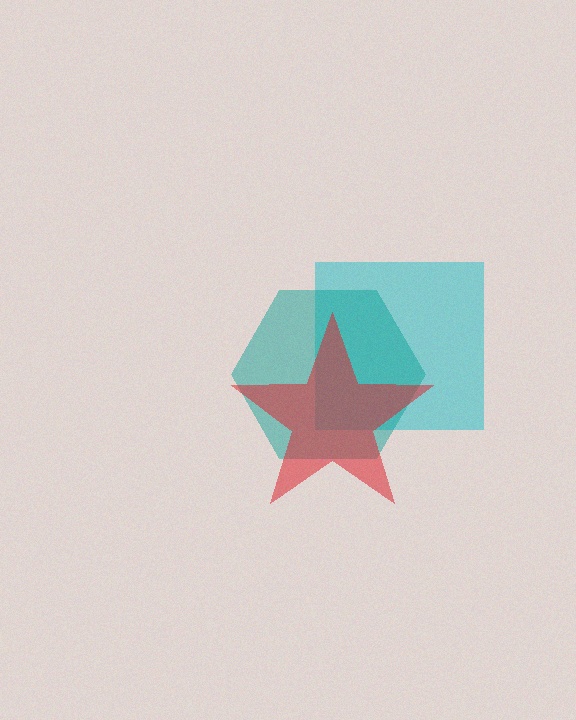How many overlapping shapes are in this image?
There are 3 overlapping shapes in the image.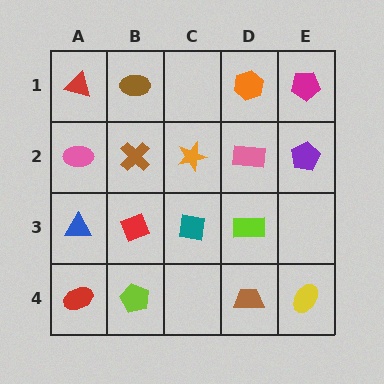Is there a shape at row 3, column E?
No, that cell is empty.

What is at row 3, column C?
A teal square.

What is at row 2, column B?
A brown cross.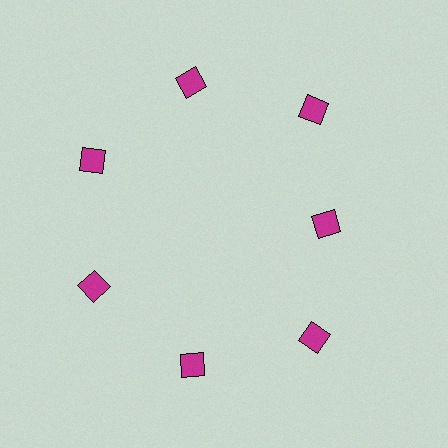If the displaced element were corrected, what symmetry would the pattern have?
It would have 7-fold rotational symmetry — the pattern would map onto itself every 51 degrees.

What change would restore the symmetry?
The symmetry would be restored by moving it outward, back onto the ring so that all 7 diamonds sit at equal angles and equal distance from the center.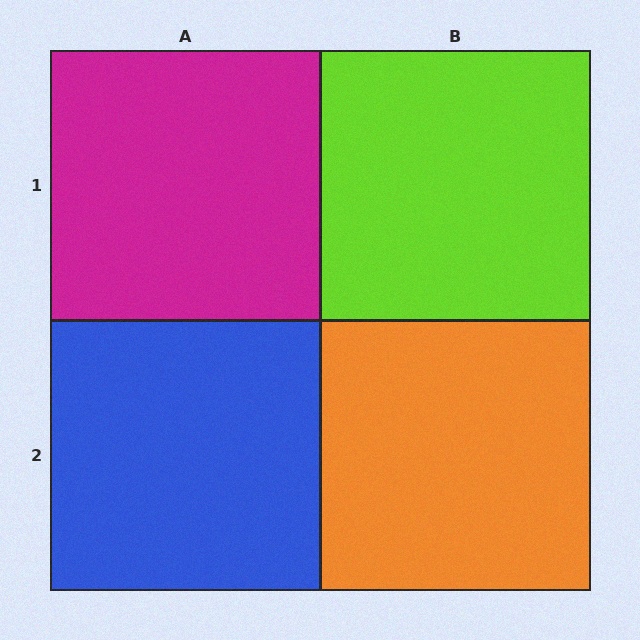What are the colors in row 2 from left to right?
Blue, orange.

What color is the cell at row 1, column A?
Magenta.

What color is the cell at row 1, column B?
Lime.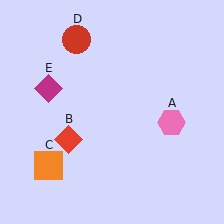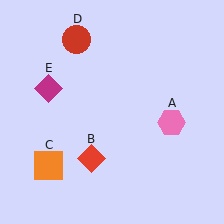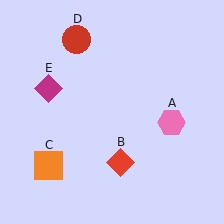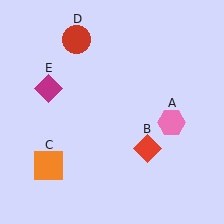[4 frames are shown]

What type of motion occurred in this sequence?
The red diamond (object B) rotated counterclockwise around the center of the scene.